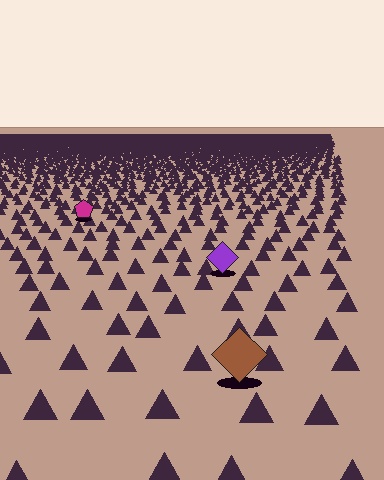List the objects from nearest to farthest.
From nearest to farthest: the brown diamond, the purple diamond, the magenta pentagon.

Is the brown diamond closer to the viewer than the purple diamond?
Yes. The brown diamond is closer — you can tell from the texture gradient: the ground texture is coarser near it.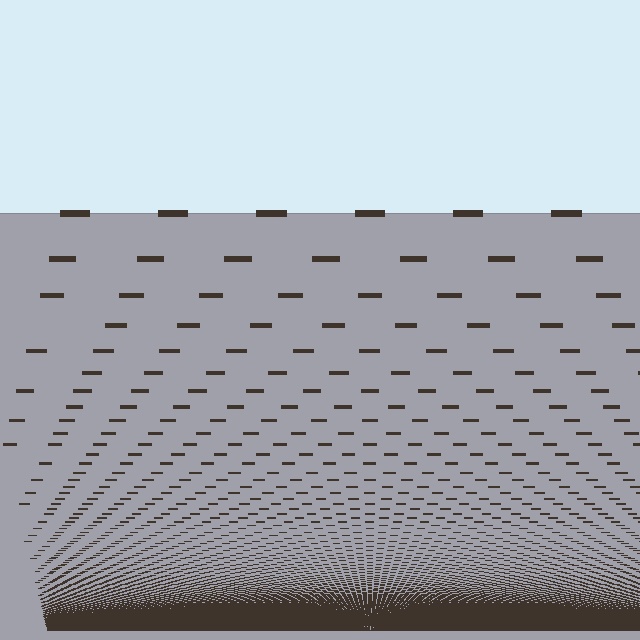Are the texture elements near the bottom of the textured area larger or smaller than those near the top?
Smaller. The gradient is inverted — elements near the bottom are smaller and denser.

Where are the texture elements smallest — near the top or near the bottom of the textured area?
Near the bottom.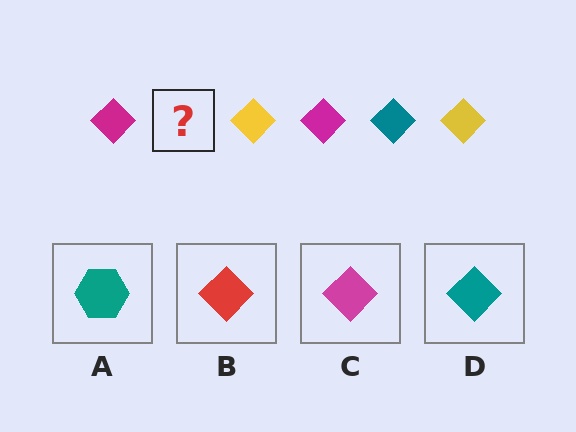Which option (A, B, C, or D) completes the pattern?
D.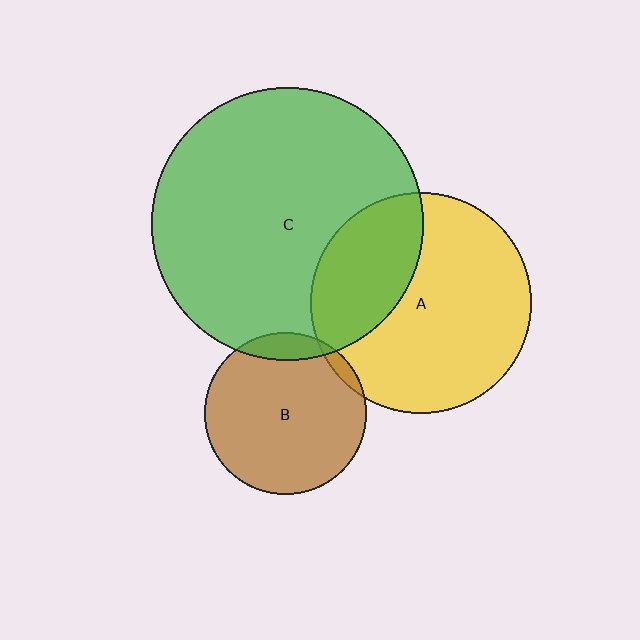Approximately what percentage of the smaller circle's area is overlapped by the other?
Approximately 30%.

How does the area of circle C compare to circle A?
Approximately 1.5 times.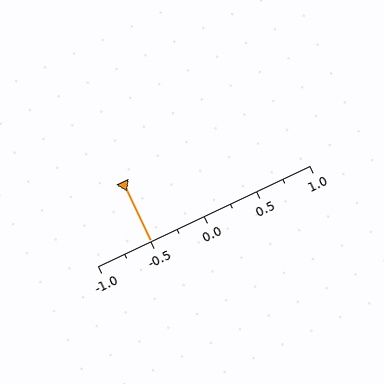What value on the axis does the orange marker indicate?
The marker indicates approximately -0.5.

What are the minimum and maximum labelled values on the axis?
The axis runs from -1.0 to 1.0.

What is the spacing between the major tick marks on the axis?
The major ticks are spaced 0.5 apart.